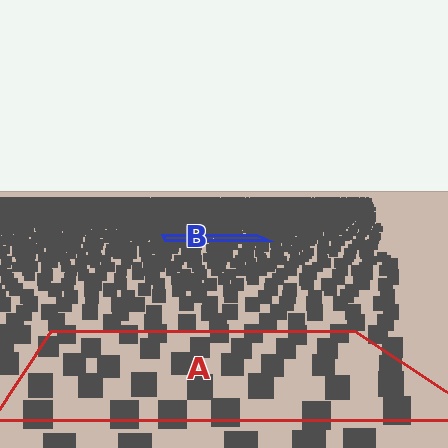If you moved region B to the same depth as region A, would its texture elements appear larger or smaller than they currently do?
They would appear larger. At a closer depth, the same texture elements are projected at a bigger on-screen size.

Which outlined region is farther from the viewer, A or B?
Region B is farther from the viewer — the texture elements inside it appear smaller and more densely packed.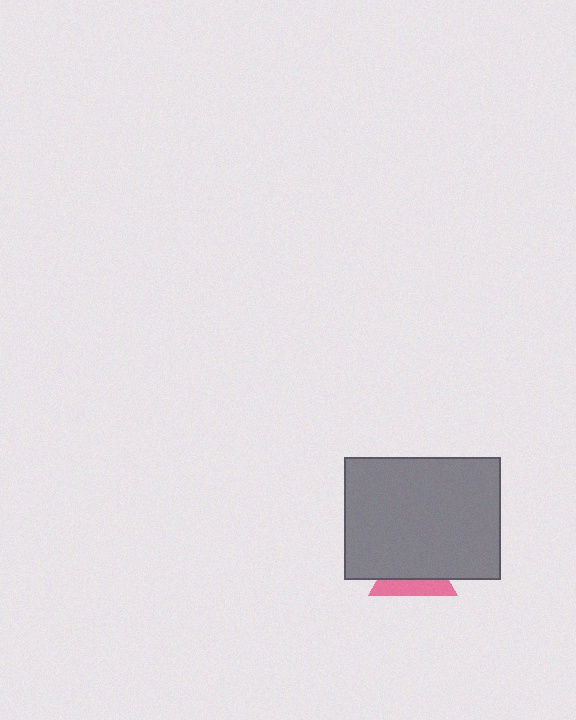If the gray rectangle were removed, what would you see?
You would see the complete pink triangle.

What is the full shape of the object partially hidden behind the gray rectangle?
The partially hidden object is a pink triangle.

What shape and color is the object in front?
The object in front is a gray rectangle.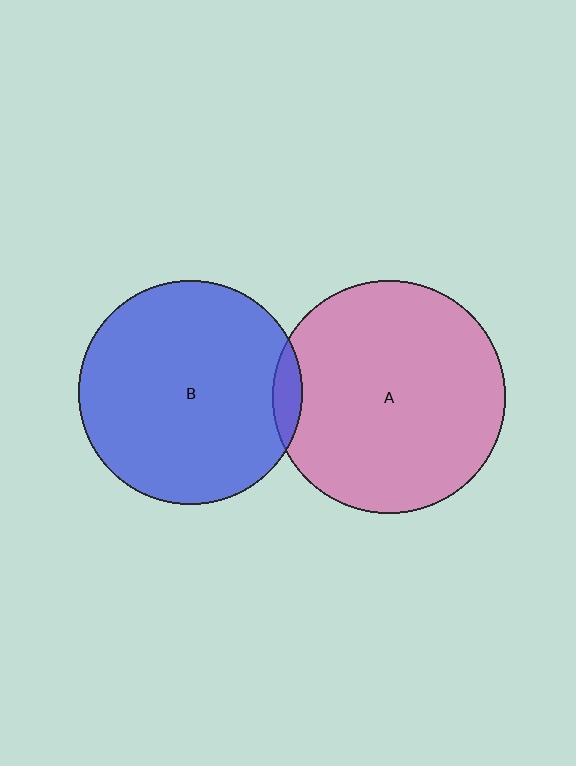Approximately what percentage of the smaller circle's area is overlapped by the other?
Approximately 5%.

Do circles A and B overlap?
Yes.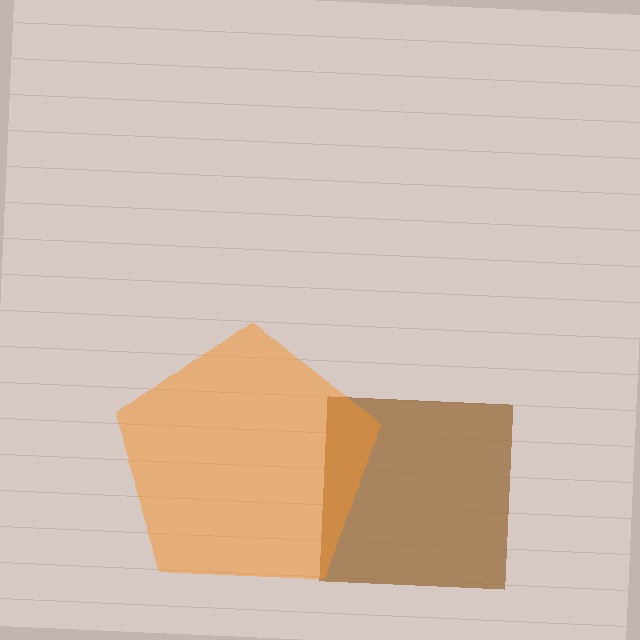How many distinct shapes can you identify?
There are 2 distinct shapes: a brown square, an orange pentagon.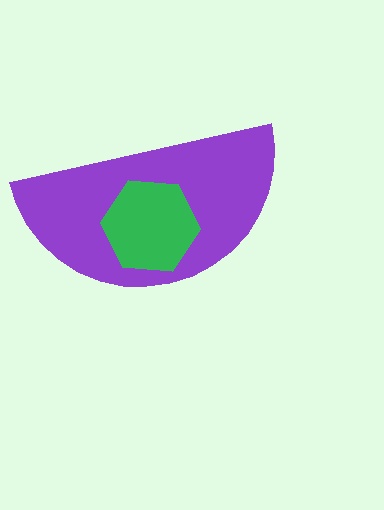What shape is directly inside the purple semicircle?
The green hexagon.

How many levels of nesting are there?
2.